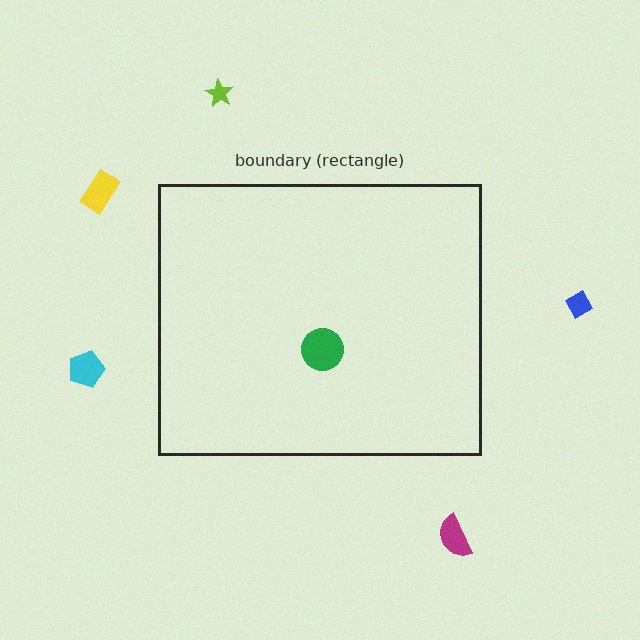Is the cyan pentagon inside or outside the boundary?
Outside.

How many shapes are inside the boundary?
1 inside, 5 outside.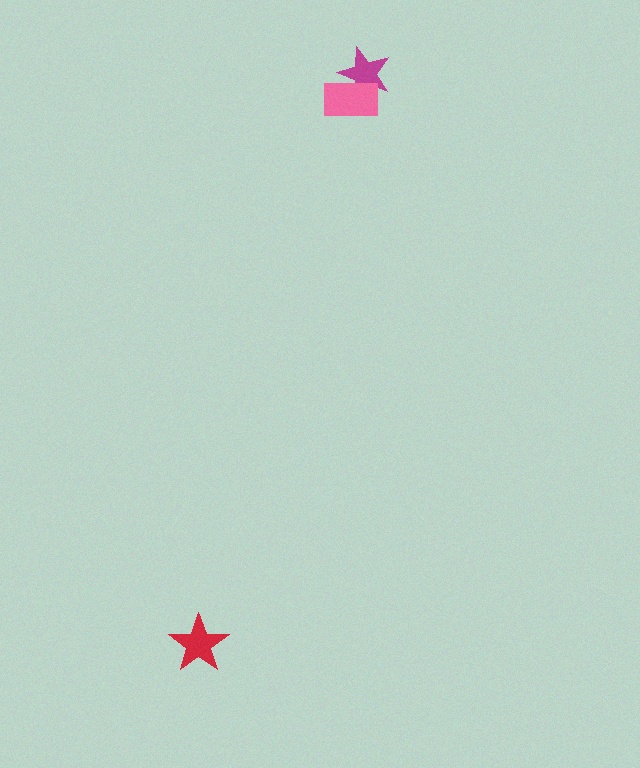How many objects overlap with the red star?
0 objects overlap with the red star.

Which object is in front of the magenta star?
The pink rectangle is in front of the magenta star.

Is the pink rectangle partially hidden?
No, no other shape covers it.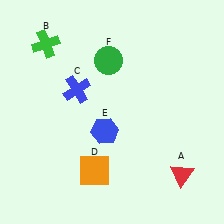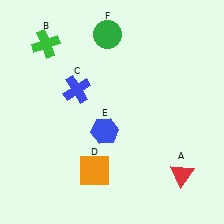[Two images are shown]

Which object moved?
The green circle (F) moved up.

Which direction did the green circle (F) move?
The green circle (F) moved up.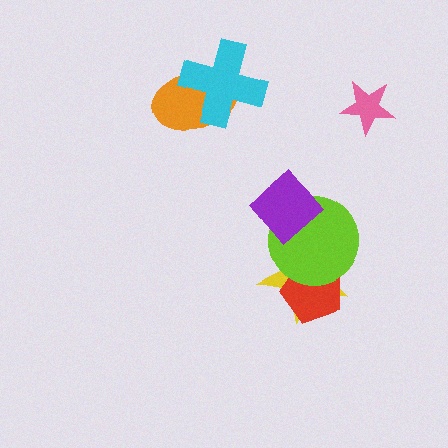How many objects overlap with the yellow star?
3 objects overlap with the yellow star.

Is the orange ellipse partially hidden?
Yes, it is partially covered by another shape.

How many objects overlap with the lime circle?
3 objects overlap with the lime circle.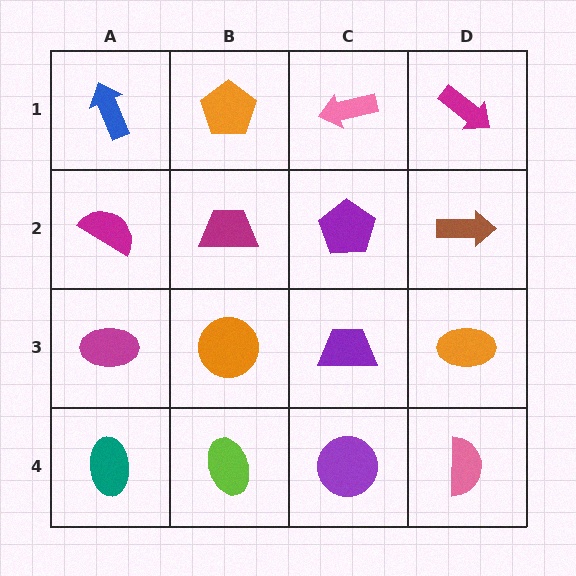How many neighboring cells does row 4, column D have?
2.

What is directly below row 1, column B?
A magenta trapezoid.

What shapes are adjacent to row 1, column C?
A purple pentagon (row 2, column C), an orange pentagon (row 1, column B), a magenta arrow (row 1, column D).